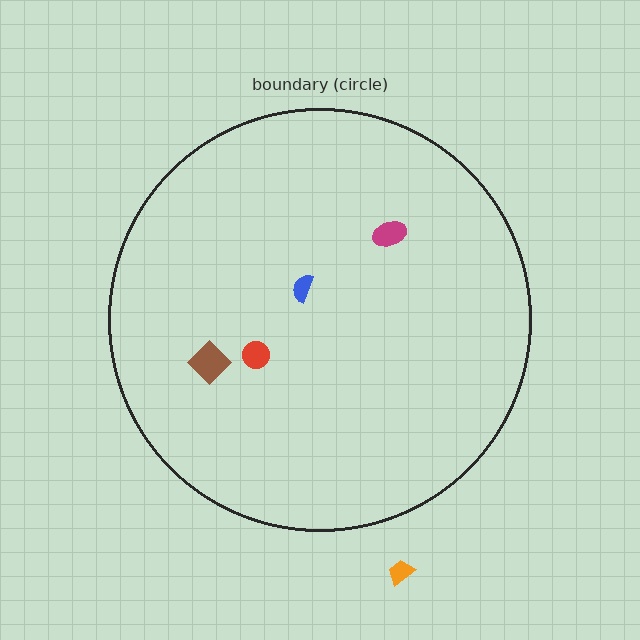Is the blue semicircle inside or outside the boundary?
Inside.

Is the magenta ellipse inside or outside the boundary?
Inside.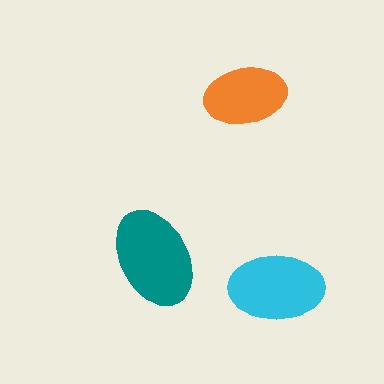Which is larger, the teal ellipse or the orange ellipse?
The teal one.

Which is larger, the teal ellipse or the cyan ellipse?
The teal one.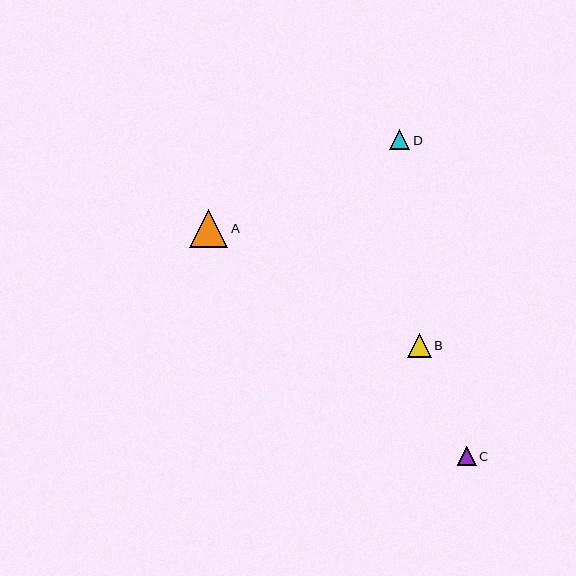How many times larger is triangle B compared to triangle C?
Triangle B is approximately 1.3 times the size of triangle C.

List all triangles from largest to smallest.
From largest to smallest: A, B, D, C.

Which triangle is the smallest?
Triangle C is the smallest with a size of approximately 19 pixels.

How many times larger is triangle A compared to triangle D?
Triangle A is approximately 1.9 times the size of triangle D.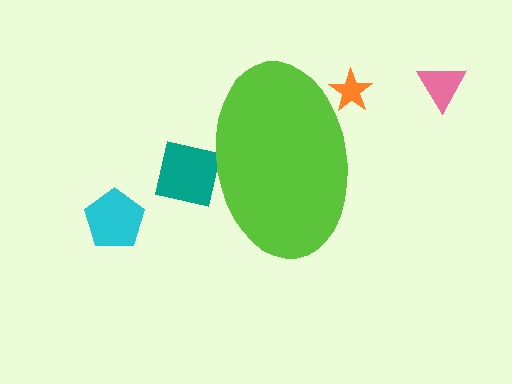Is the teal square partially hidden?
Yes, the teal square is partially hidden behind the lime ellipse.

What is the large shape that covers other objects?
A lime ellipse.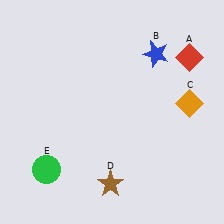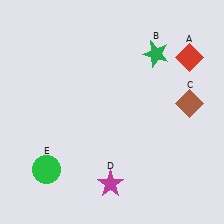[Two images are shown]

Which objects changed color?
B changed from blue to green. C changed from orange to brown. D changed from brown to magenta.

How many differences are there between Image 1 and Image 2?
There are 3 differences between the two images.